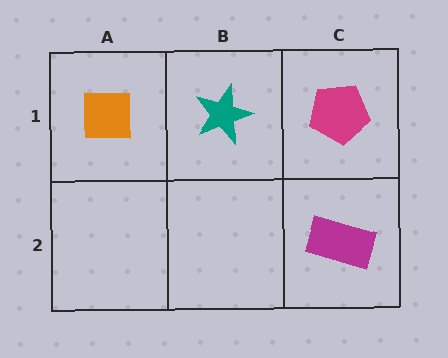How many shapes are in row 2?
1 shape.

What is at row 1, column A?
An orange square.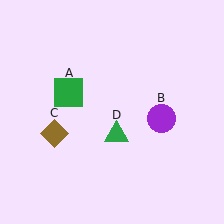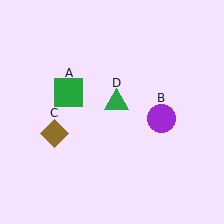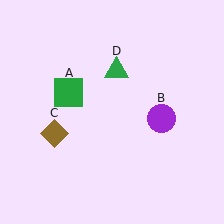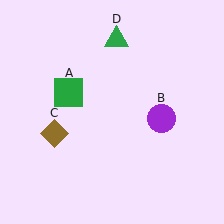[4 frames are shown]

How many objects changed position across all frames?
1 object changed position: green triangle (object D).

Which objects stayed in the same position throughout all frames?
Green square (object A) and purple circle (object B) and brown diamond (object C) remained stationary.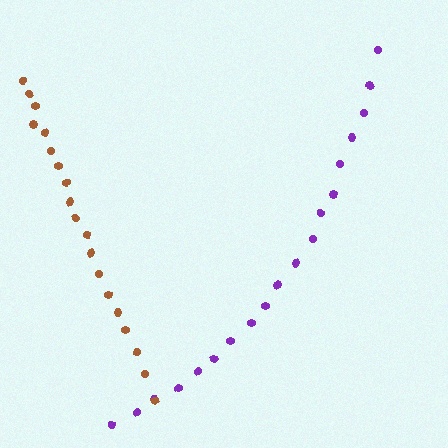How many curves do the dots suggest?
There are 2 distinct paths.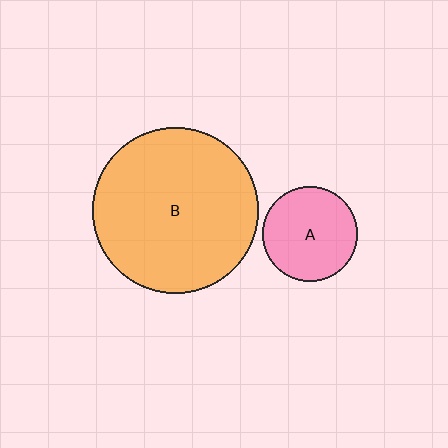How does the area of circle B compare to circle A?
Approximately 3.0 times.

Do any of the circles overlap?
No, none of the circles overlap.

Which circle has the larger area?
Circle B (orange).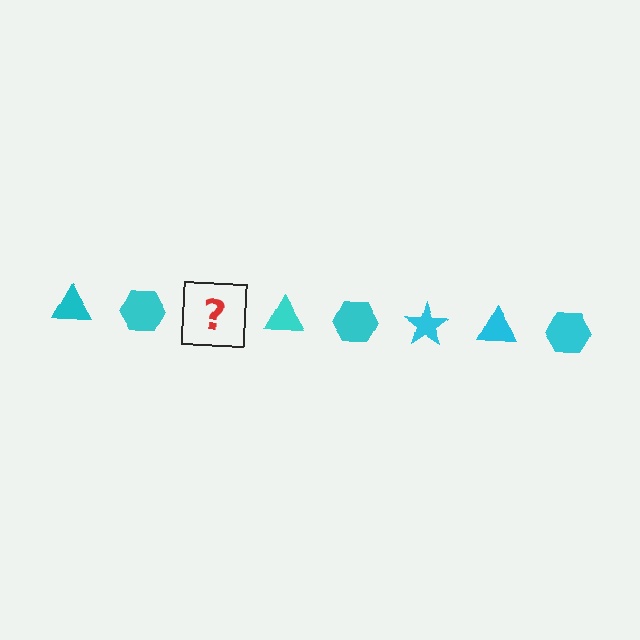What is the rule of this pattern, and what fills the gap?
The rule is that the pattern cycles through triangle, hexagon, star shapes in cyan. The gap should be filled with a cyan star.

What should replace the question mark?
The question mark should be replaced with a cyan star.